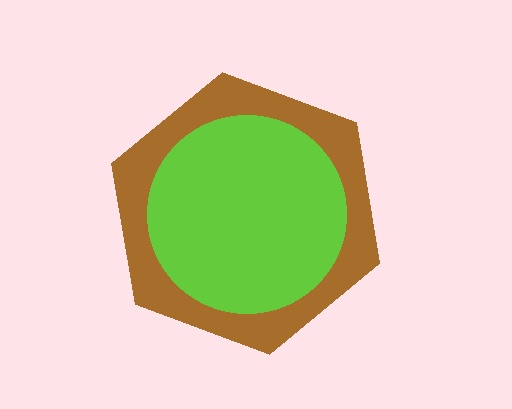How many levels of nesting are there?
2.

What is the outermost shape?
The brown hexagon.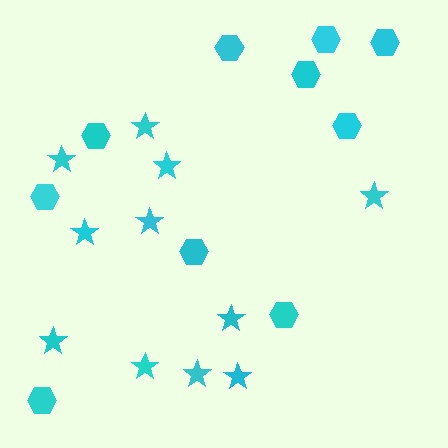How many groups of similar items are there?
There are 2 groups: one group of stars (11) and one group of hexagons (10).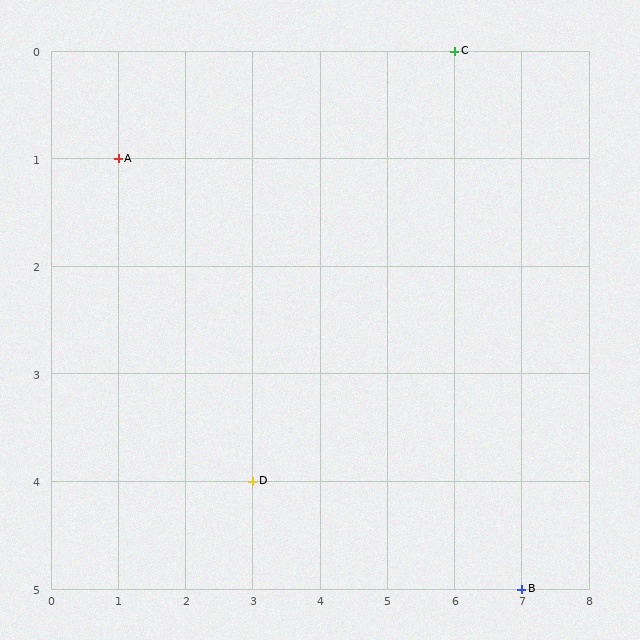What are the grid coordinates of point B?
Point B is at grid coordinates (7, 5).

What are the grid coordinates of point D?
Point D is at grid coordinates (3, 4).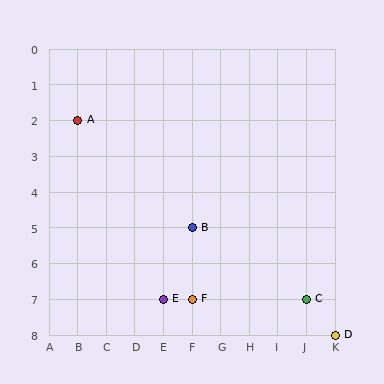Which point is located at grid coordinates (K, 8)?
Point D is at (K, 8).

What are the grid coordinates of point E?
Point E is at grid coordinates (E, 7).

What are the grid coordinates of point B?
Point B is at grid coordinates (F, 5).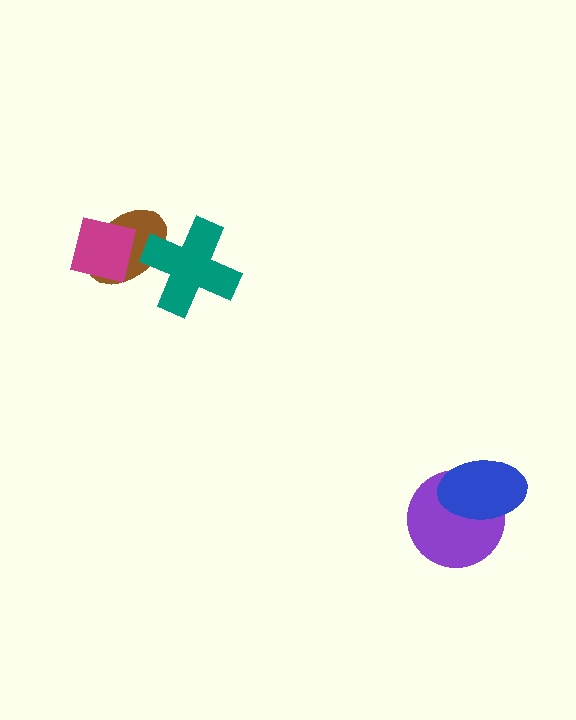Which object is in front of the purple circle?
The blue ellipse is in front of the purple circle.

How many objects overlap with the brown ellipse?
2 objects overlap with the brown ellipse.